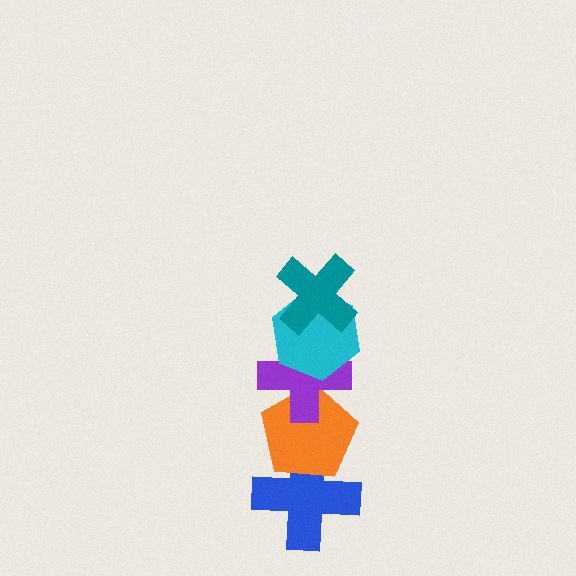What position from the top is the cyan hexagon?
The cyan hexagon is 2nd from the top.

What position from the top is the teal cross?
The teal cross is 1st from the top.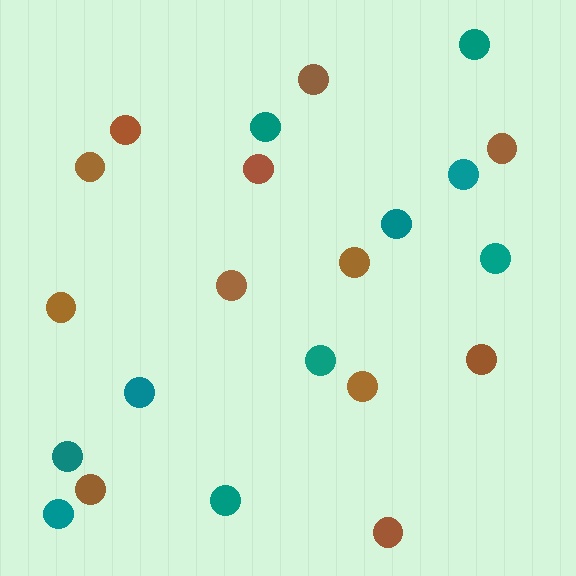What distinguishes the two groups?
There are 2 groups: one group of brown circles (12) and one group of teal circles (10).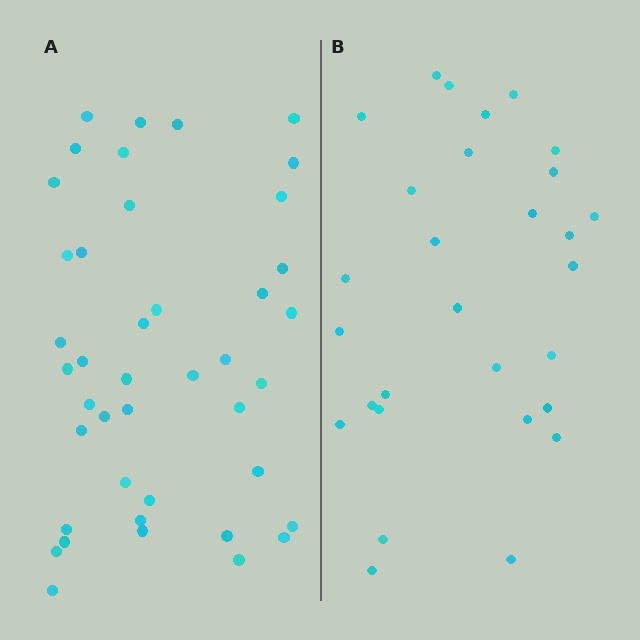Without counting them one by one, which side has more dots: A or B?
Region A (the left region) has more dots.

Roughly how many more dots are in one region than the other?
Region A has approximately 15 more dots than region B.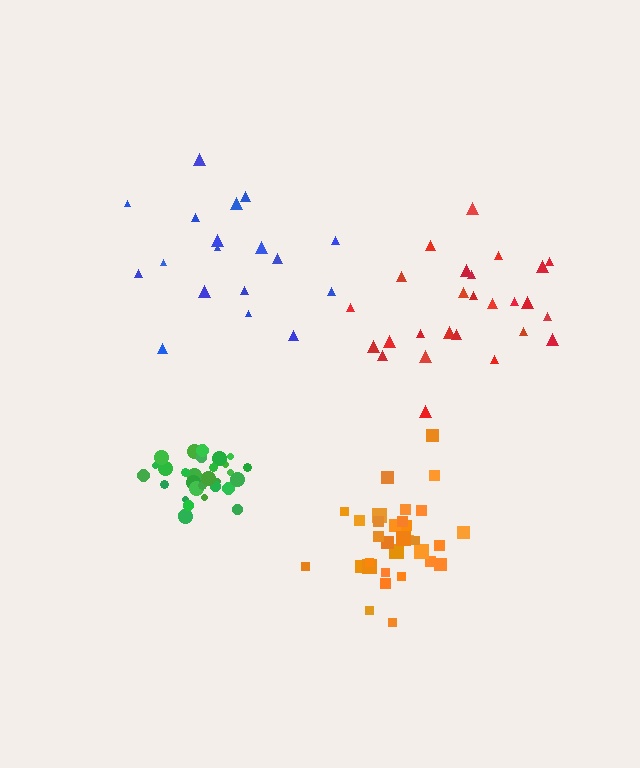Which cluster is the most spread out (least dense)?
Blue.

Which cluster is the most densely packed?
Green.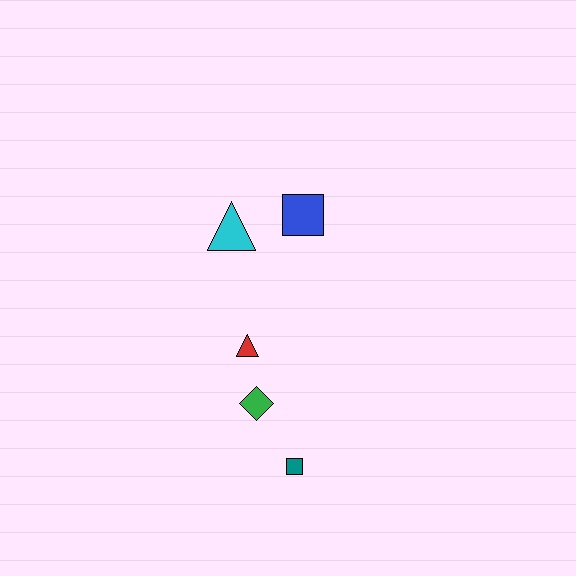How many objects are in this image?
There are 5 objects.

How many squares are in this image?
There are 2 squares.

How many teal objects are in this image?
There is 1 teal object.